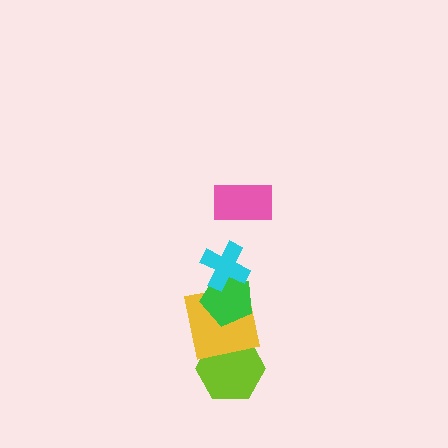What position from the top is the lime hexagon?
The lime hexagon is 5th from the top.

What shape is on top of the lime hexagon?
The yellow square is on top of the lime hexagon.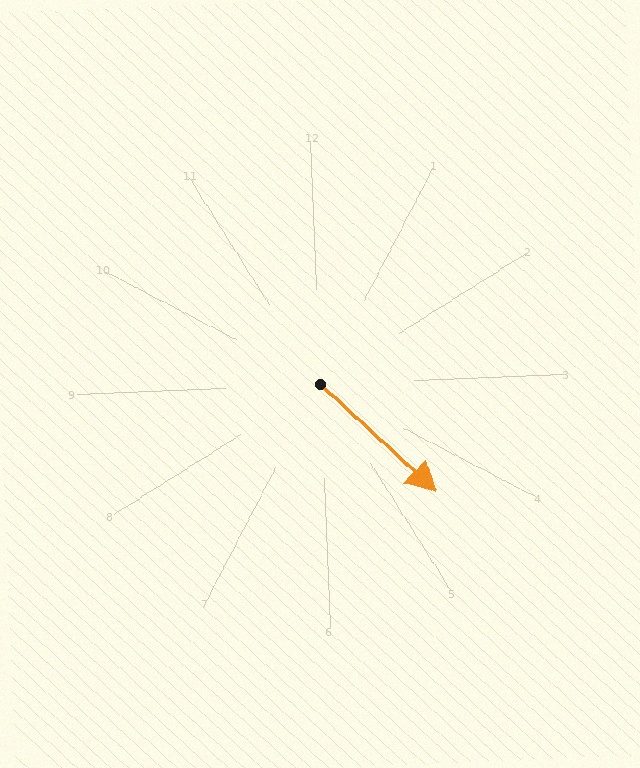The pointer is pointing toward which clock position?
Roughly 5 o'clock.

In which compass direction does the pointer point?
Southeast.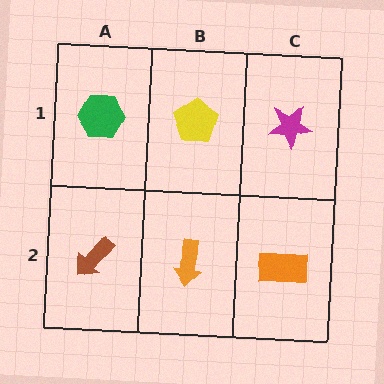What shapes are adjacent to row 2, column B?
A yellow pentagon (row 1, column B), a brown arrow (row 2, column A), an orange rectangle (row 2, column C).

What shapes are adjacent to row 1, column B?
An orange arrow (row 2, column B), a green hexagon (row 1, column A), a magenta star (row 1, column C).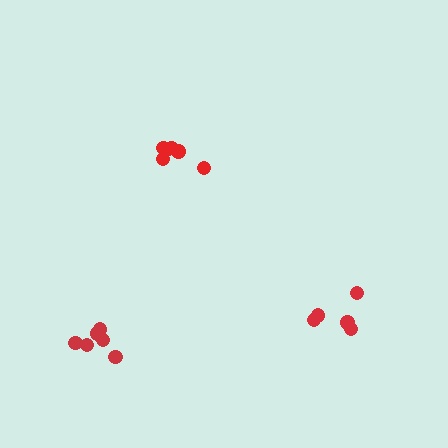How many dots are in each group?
Group 1: 6 dots, Group 2: 6 dots, Group 3: 5 dots (17 total).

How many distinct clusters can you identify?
There are 3 distinct clusters.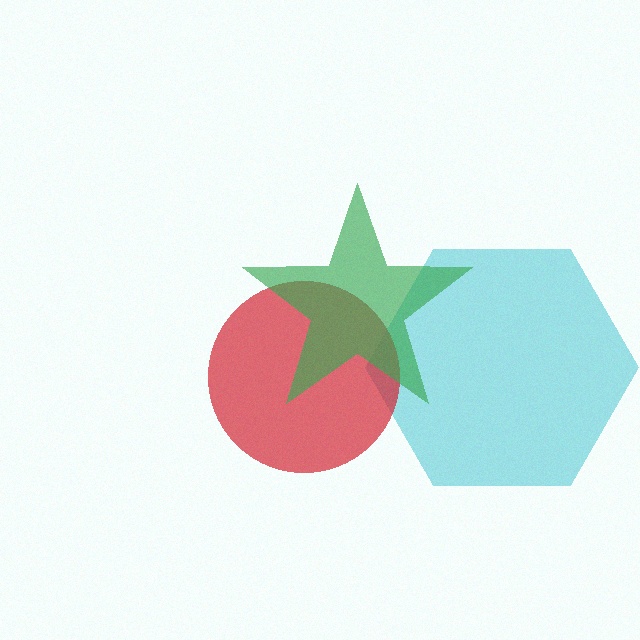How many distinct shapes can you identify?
There are 3 distinct shapes: a cyan hexagon, a red circle, a green star.